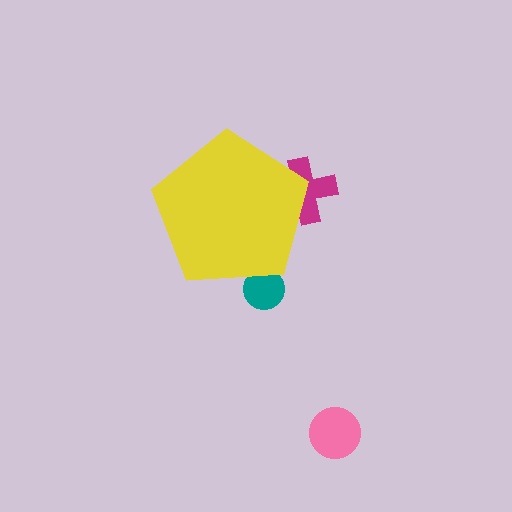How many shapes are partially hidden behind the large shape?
2 shapes are partially hidden.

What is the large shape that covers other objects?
A yellow pentagon.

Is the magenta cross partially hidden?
Yes, the magenta cross is partially hidden behind the yellow pentagon.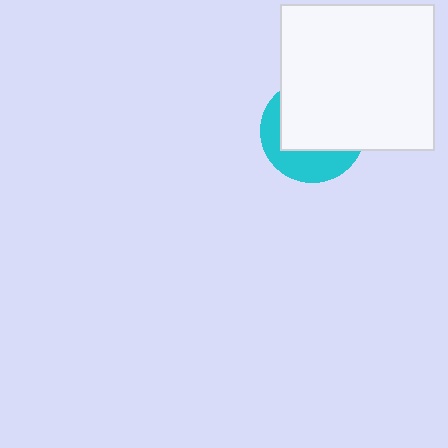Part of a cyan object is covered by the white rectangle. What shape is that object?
It is a circle.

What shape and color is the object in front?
The object in front is a white rectangle.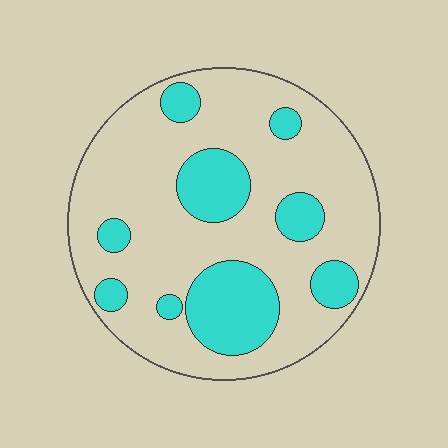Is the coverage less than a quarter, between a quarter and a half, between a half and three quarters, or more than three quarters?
Between a quarter and a half.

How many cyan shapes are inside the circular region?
9.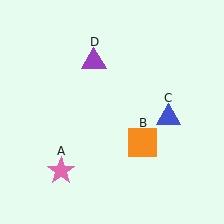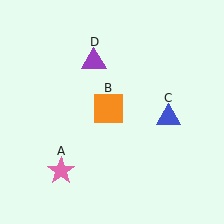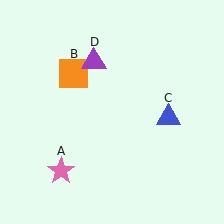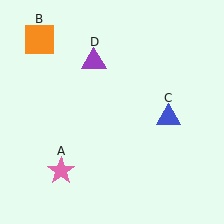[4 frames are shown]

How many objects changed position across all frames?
1 object changed position: orange square (object B).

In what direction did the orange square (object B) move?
The orange square (object B) moved up and to the left.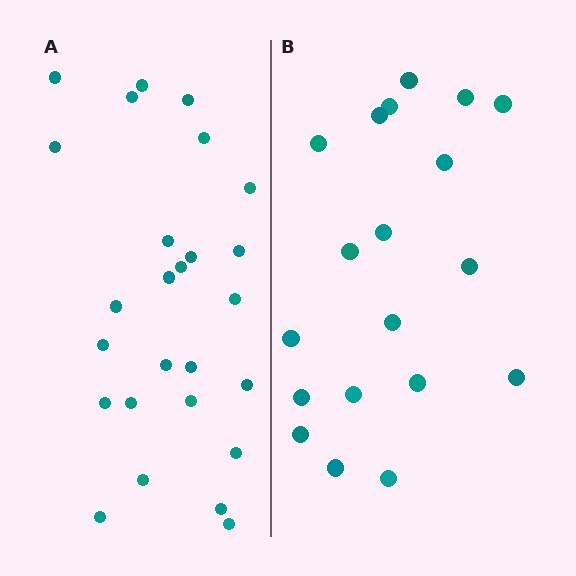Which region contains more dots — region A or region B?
Region A (the left region) has more dots.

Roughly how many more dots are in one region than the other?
Region A has roughly 8 or so more dots than region B.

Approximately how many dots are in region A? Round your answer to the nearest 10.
About 30 dots. (The exact count is 26, which rounds to 30.)